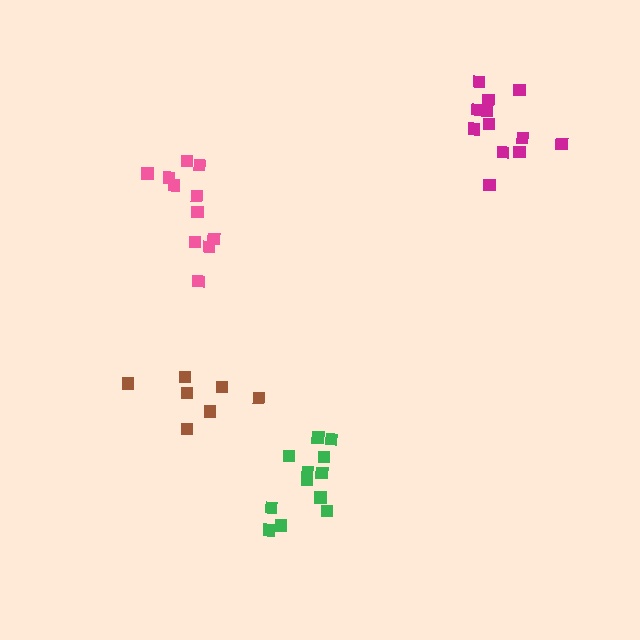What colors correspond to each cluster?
The clusters are colored: magenta, brown, pink, green.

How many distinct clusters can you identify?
There are 4 distinct clusters.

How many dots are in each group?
Group 1: 12 dots, Group 2: 7 dots, Group 3: 11 dots, Group 4: 12 dots (42 total).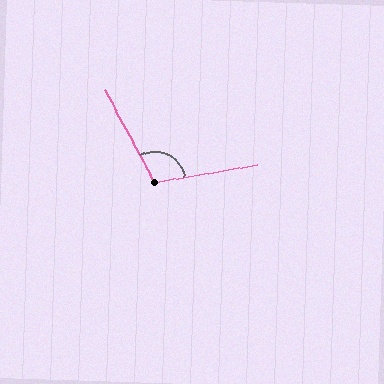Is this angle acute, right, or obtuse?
It is obtuse.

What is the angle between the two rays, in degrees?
Approximately 108 degrees.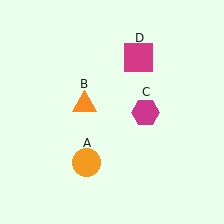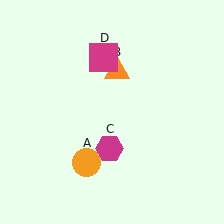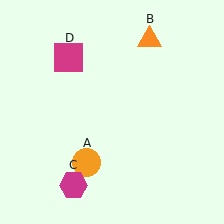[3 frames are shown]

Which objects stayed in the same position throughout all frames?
Orange circle (object A) remained stationary.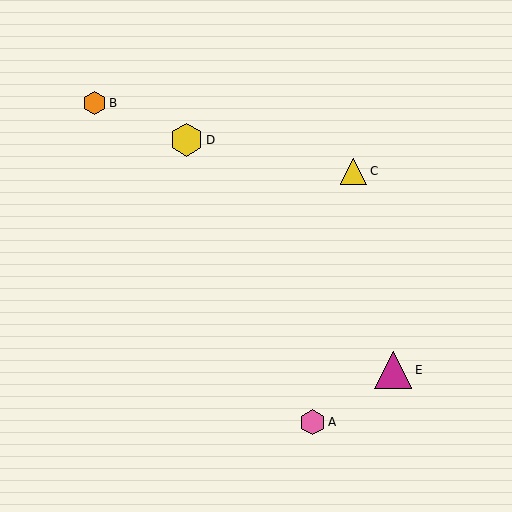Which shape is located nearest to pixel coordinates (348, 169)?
The yellow triangle (labeled C) at (354, 171) is nearest to that location.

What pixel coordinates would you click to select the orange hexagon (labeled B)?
Click at (95, 103) to select the orange hexagon B.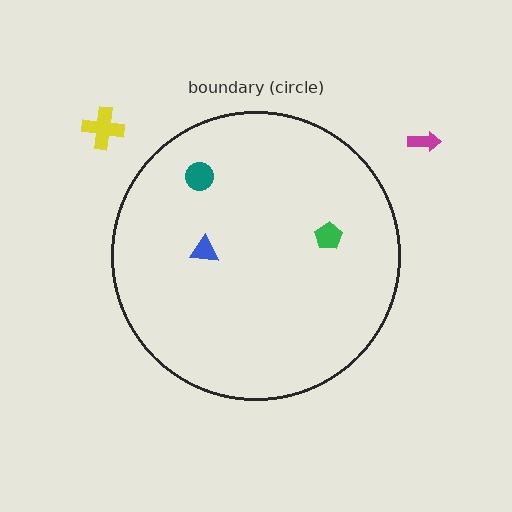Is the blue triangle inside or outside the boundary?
Inside.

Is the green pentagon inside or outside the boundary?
Inside.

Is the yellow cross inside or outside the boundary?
Outside.